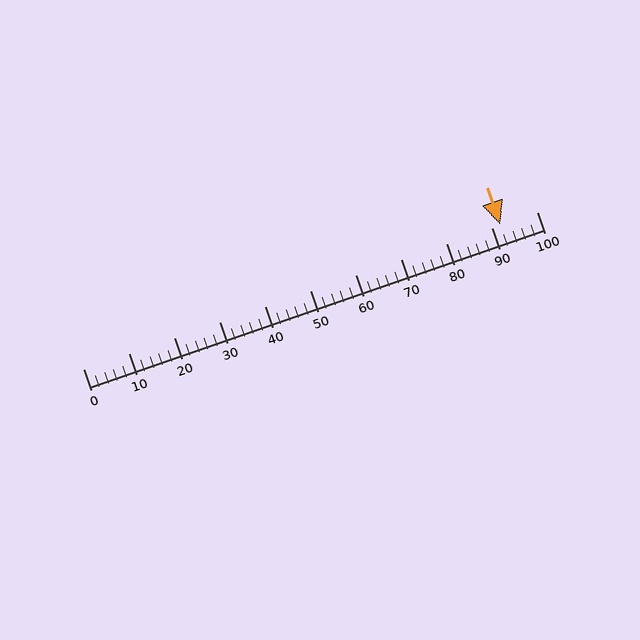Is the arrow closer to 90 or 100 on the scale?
The arrow is closer to 90.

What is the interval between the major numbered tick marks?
The major tick marks are spaced 10 units apart.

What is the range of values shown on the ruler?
The ruler shows values from 0 to 100.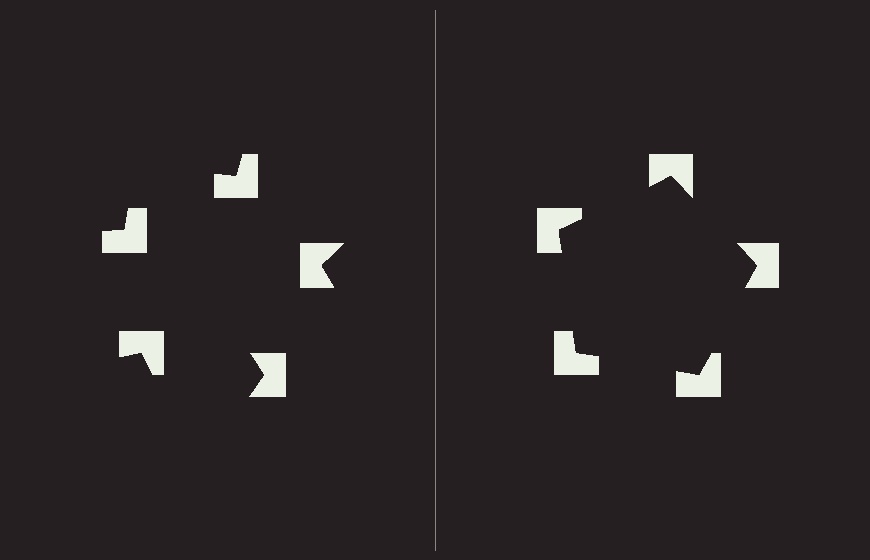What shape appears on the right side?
An illusory pentagon.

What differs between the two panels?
The notched squares are positioned identically on both sides; only the wedge orientations differ. On the right they align to a pentagon; on the left they are misaligned.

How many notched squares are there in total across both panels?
10 — 5 on each side.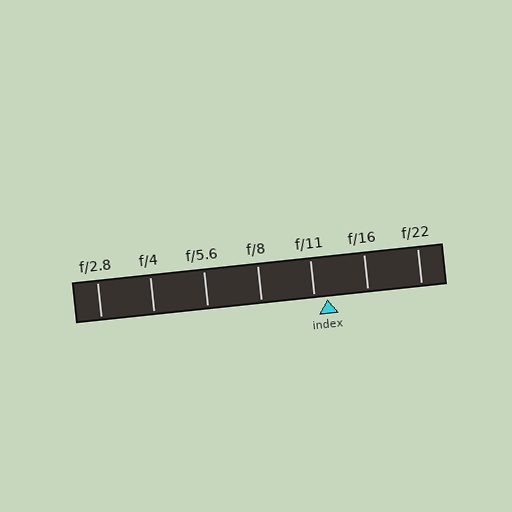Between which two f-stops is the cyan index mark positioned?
The index mark is between f/11 and f/16.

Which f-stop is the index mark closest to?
The index mark is closest to f/11.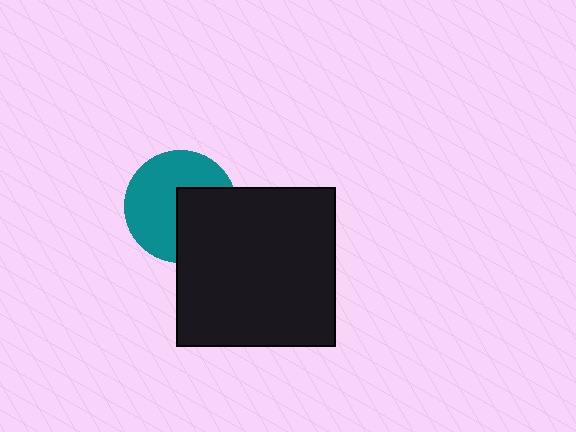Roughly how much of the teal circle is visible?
About half of it is visible (roughly 61%).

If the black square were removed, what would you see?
You would see the complete teal circle.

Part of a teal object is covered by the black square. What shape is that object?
It is a circle.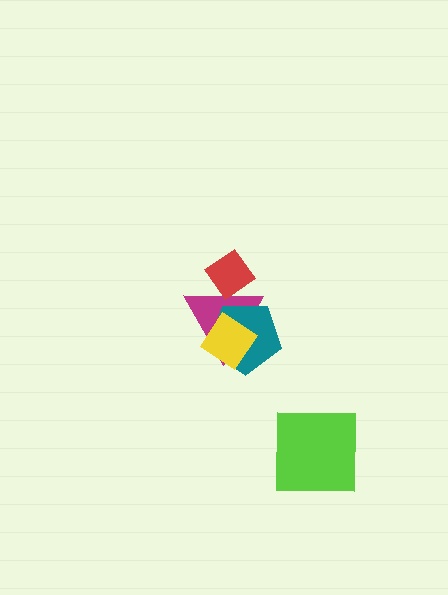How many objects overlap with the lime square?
0 objects overlap with the lime square.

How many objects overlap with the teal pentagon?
2 objects overlap with the teal pentagon.